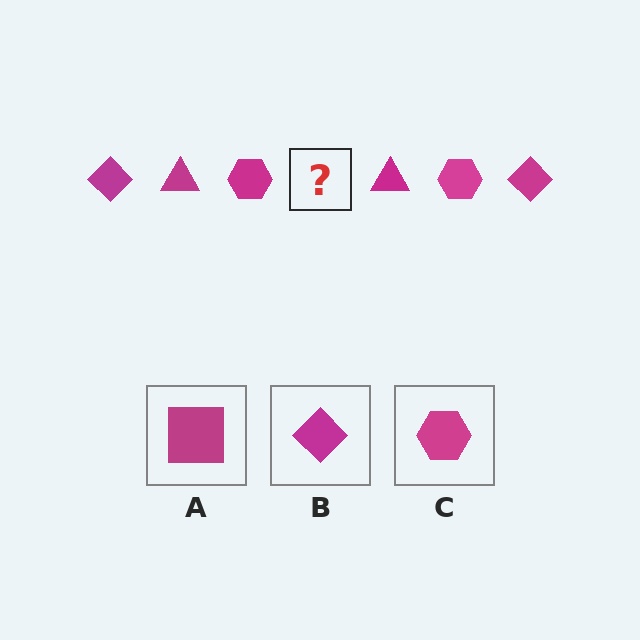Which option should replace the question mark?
Option B.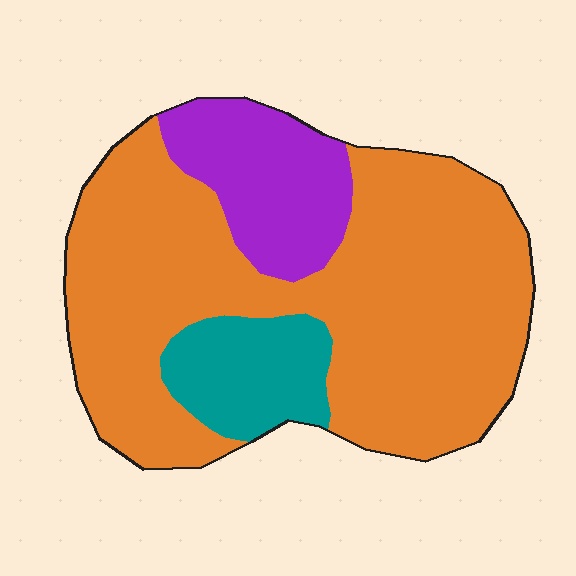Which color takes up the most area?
Orange, at roughly 70%.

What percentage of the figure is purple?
Purple covers around 15% of the figure.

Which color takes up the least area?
Teal, at roughly 15%.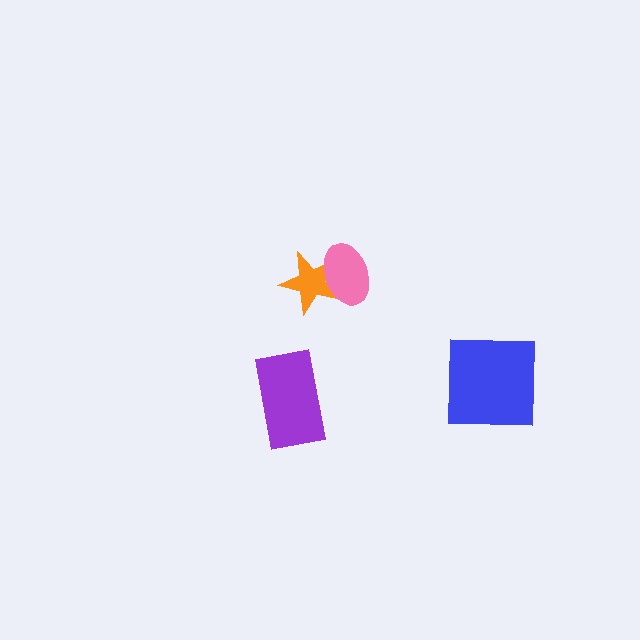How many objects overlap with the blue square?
0 objects overlap with the blue square.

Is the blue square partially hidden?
No, no other shape covers it.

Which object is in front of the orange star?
The pink ellipse is in front of the orange star.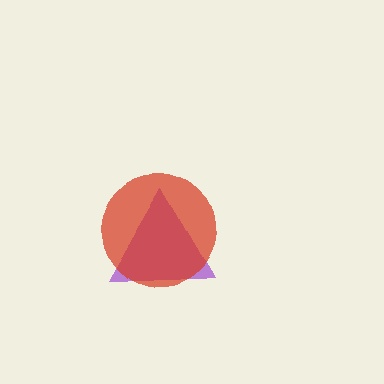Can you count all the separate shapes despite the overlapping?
Yes, there are 2 separate shapes.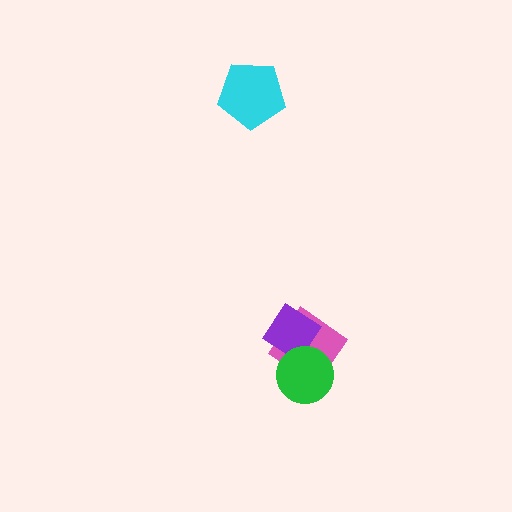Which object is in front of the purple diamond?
The green circle is in front of the purple diamond.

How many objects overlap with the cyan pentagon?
0 objects overlap with the cyan pentagon.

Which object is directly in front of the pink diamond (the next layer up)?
The purple diamond is directly in front of the pink diamond.